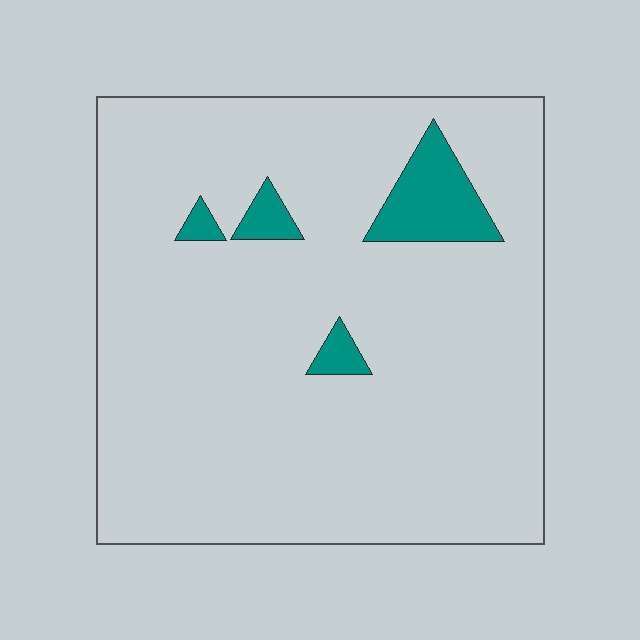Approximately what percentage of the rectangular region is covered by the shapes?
Approximately 5%.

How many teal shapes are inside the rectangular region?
4.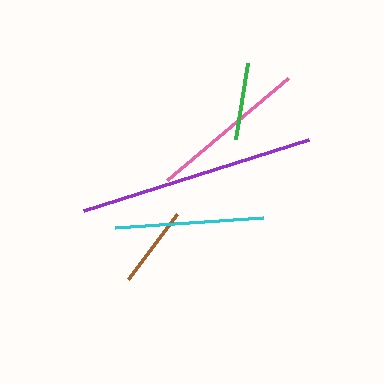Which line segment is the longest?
The purple line is the longest at approximately 236 pixels.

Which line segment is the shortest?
The green line is the shortest at approximately 77 pixels.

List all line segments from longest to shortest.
From longest to shortest: purple, pink, cyan, brown, green.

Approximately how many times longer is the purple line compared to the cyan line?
The purple line is approximately 1.6 times the length of the cyan line.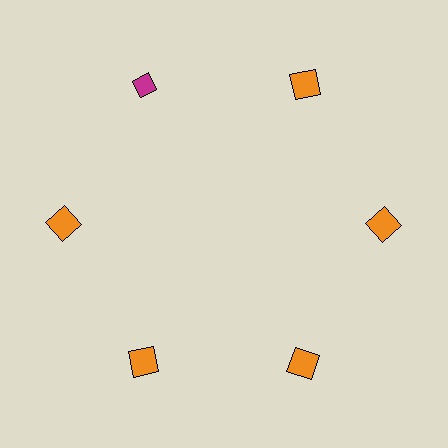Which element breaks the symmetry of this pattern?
The magenta diamond at roughly the 11 o'clock position breaks the symmetry. All other shapes are orange squares.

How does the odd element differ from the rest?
It differs in both color (magenta instead of orange) and shape (diamond instead of square).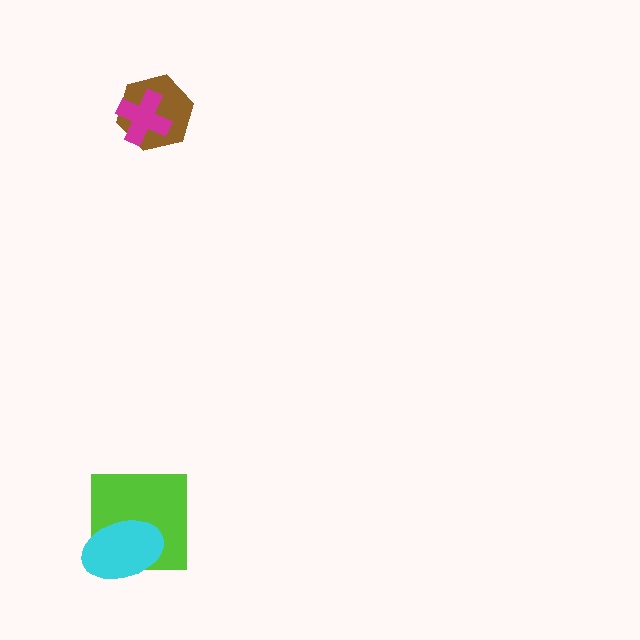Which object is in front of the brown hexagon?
The magenta cross is in front of the brown hexagon.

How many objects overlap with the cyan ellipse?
1 object overlaps with the cyan ellipse.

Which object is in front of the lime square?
The cyan ellipse is in front of the lime square.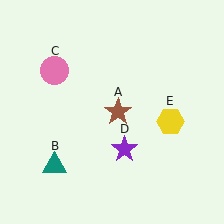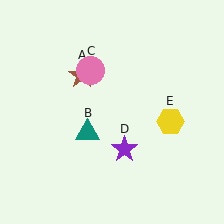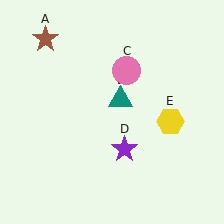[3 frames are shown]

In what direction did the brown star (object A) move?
The brown star (object A) moved up and to the left.